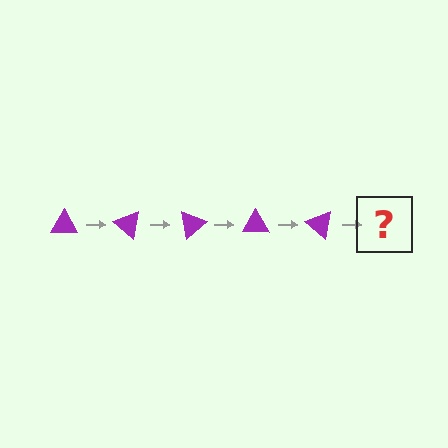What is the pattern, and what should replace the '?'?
The pattern is that the triangle rotates 40 degrees each step. The '?' should be a purple triangle rotated 200 degrees.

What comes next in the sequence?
The next element should be a purple triangle rotated 200 degrees.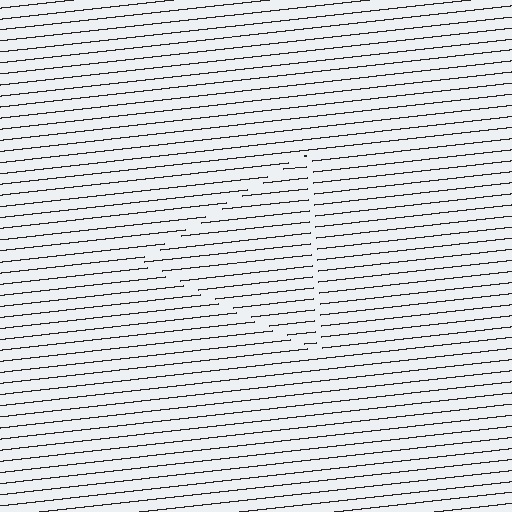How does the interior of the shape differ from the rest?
The interior of the shape contains the same grating, shifted by half a period — the contour is defined by the phase discontinuity where line-ends from the inner and outer gratings abut.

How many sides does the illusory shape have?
3 sides — the line-ends trace a triangle.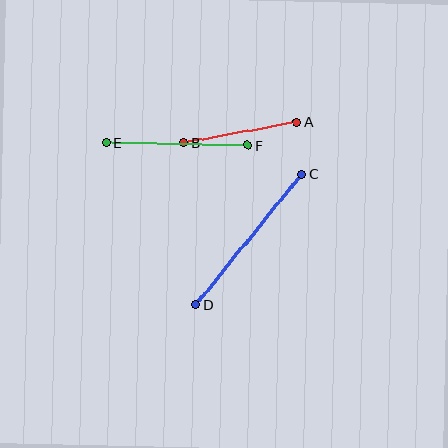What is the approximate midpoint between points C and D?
The midpoint is at approximately (249, 239) pixels.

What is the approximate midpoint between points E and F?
The midpoint is at approximately (177, 144) pixels.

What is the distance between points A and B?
The distance is approximately 115 pixels.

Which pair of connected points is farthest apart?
Points C and D are farthest apart.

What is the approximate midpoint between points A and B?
The midpoint is at approximately (240, 132) pixels.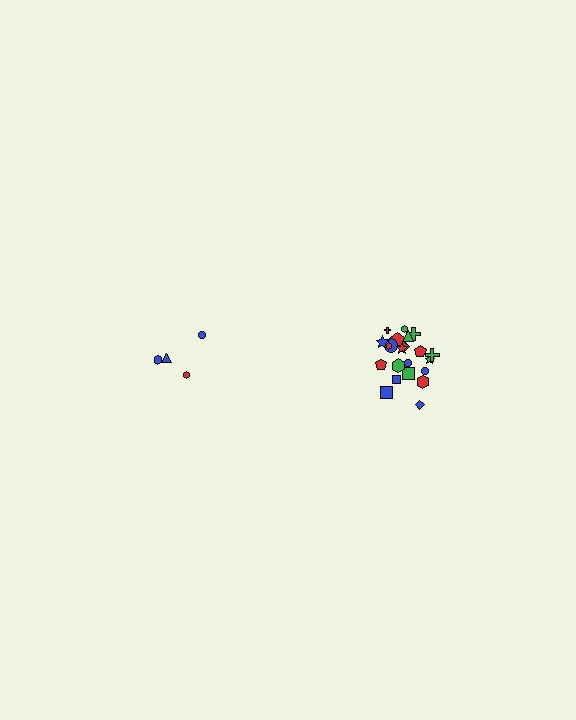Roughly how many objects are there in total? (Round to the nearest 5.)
Roughly 30 objects in total.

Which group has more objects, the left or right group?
The right group.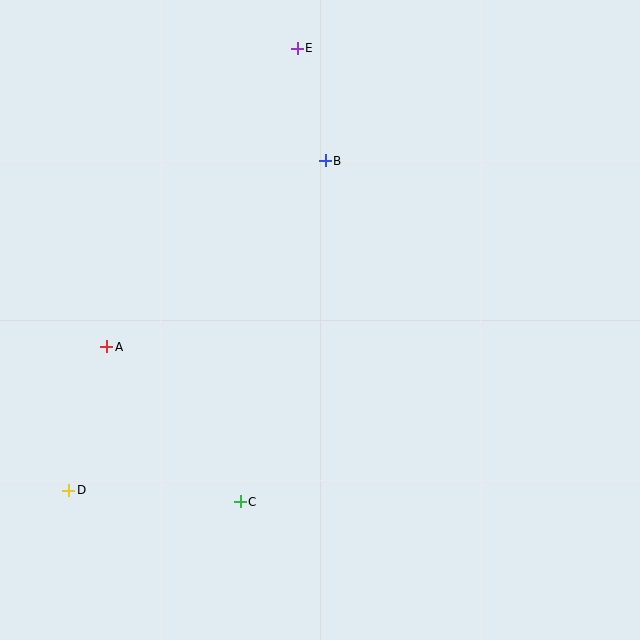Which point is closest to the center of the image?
Point B at (325, 161) is closest to the center.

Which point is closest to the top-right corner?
Point E is closest to the top-right corner.